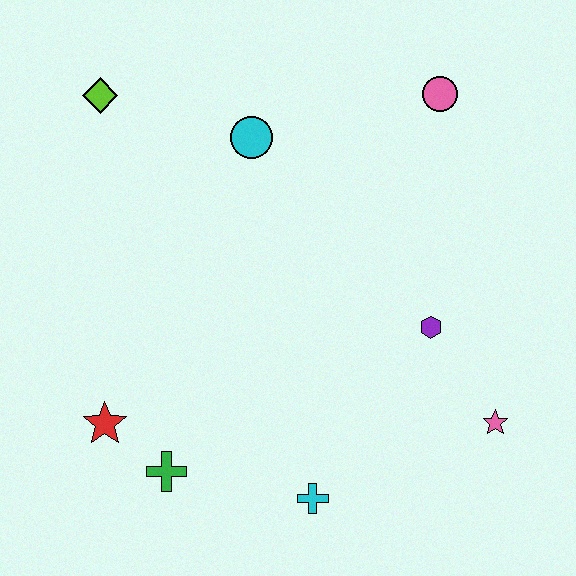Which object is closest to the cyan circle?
The lime diamond is closest to the cyan circle.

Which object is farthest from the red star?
The pink circle is farthest from the red star.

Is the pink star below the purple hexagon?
Yes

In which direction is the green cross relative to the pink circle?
The green cross is below the pink circle.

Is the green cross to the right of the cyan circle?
No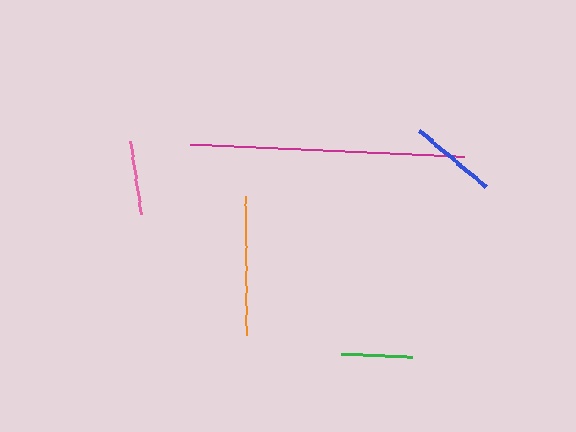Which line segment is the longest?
The magenta line is the longest at approximately 275 pixels.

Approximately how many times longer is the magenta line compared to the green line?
The magenta line is approximately 3.8 times the length of the green line.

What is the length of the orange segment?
The orange segment is approximately 139 pixels long.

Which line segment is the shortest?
The green line is the shortest at approximately 72 pixels.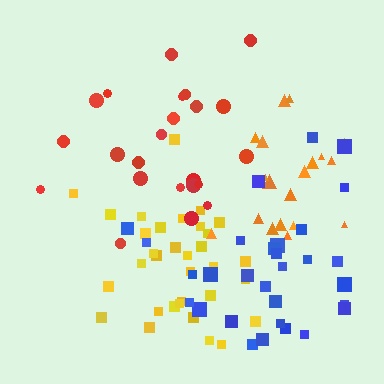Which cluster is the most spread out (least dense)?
Red.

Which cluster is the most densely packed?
Yellow.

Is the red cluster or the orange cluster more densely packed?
Orange.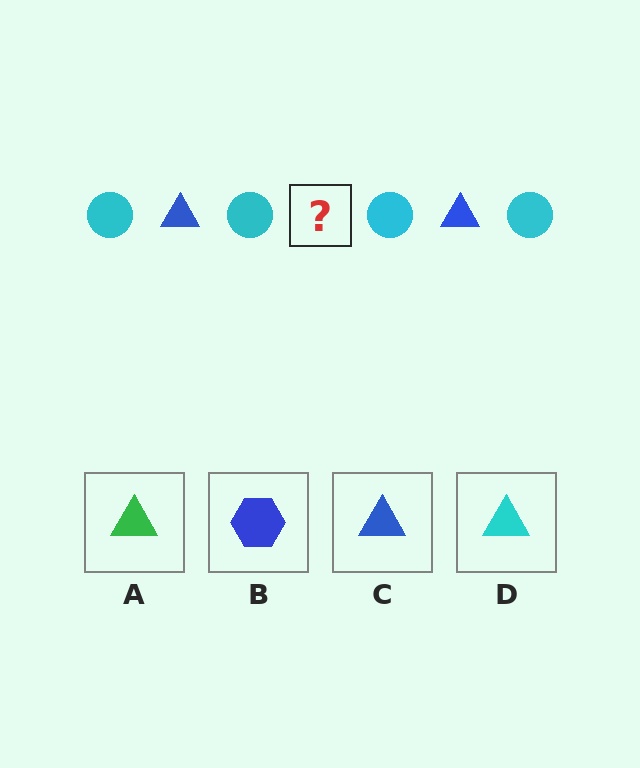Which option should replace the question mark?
Option C.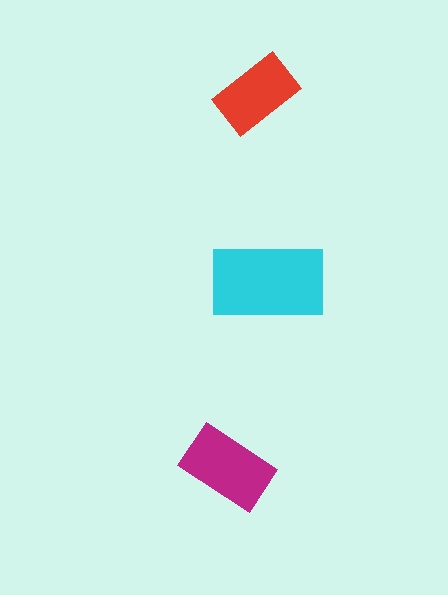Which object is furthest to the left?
The magenta rectangle is leftmost.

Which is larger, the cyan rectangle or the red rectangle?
The cyan one.